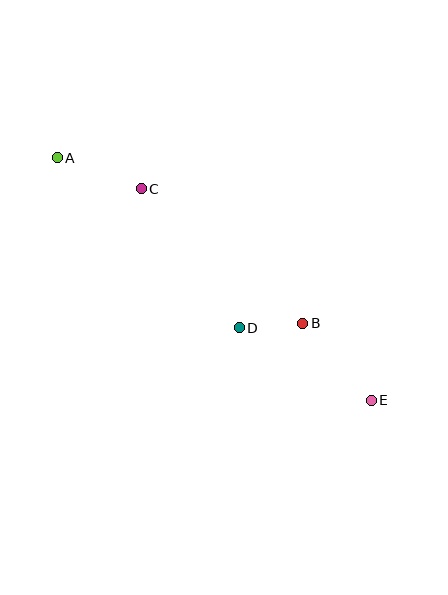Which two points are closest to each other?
Points B and D are closest to each other.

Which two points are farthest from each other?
Points A and E are farthest from each other.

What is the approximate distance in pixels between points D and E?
The distance between D and E is approximately 151 pixels.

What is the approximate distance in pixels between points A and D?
The distance between A and D is approximately 249 pixels.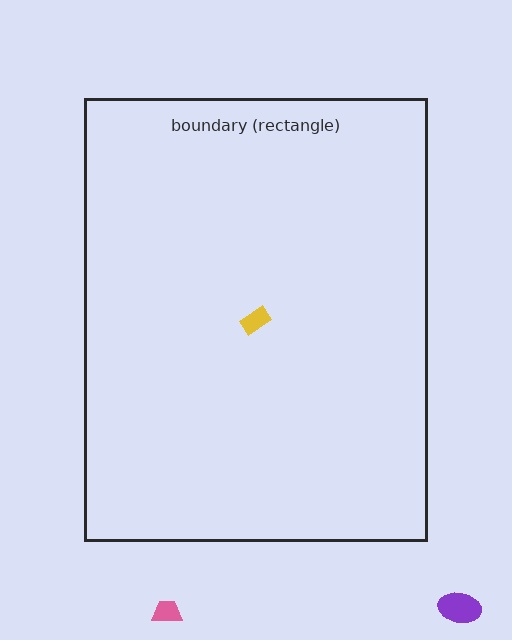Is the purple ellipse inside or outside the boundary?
Outside.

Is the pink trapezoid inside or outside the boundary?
Outside.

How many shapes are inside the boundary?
1 inside, 2 outside.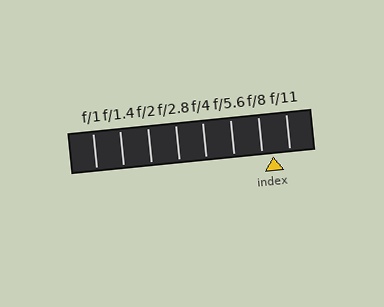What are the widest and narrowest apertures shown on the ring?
The widest aperture shown is f/1 and the narrowest is f/11.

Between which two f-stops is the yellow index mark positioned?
The index mark is between f/8 and f/11.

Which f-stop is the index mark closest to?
The index mark is closest to f/8.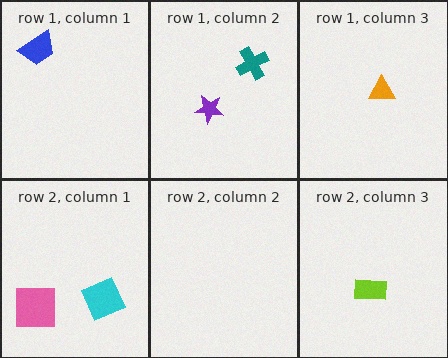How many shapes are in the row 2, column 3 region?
1.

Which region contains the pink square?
The row 2, column 1 region.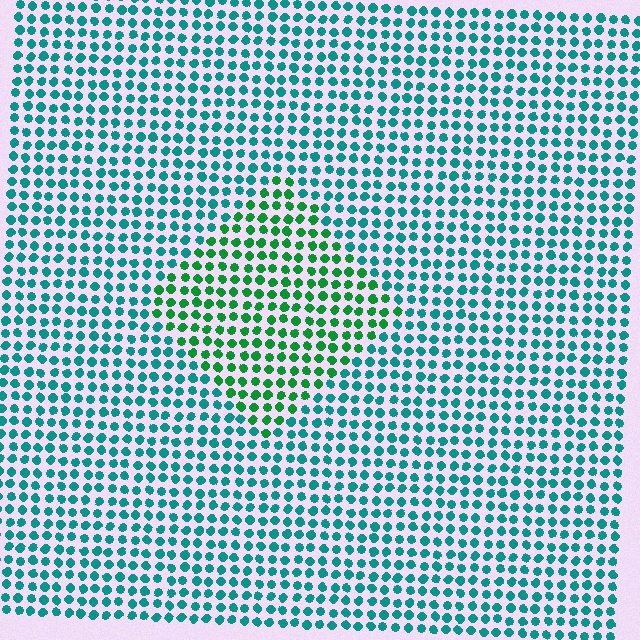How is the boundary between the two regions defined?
The boundary is defined purely by a slight shift in hue (about 39 degrees). Spacing, size, and orientation are identical on both sides.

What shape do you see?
I see a diamond.